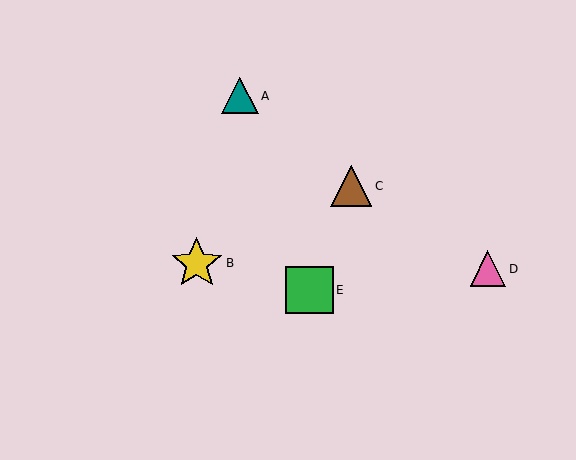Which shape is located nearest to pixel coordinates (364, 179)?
The brown triangle (labeled C) at (351, 186) is nearest to that location.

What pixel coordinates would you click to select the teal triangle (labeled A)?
Click at (240, 96) to select the teal triangle A.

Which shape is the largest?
The yellow star (labeled B) is the largest.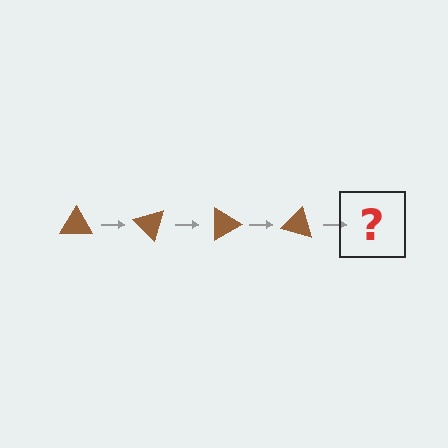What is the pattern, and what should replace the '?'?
The pattern is that the triangle rotates 45 degrees each step. The '?' should be a brown triangle rotated 180 degrees.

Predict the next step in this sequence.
The next step is a brown triangle rotated 180 degrees.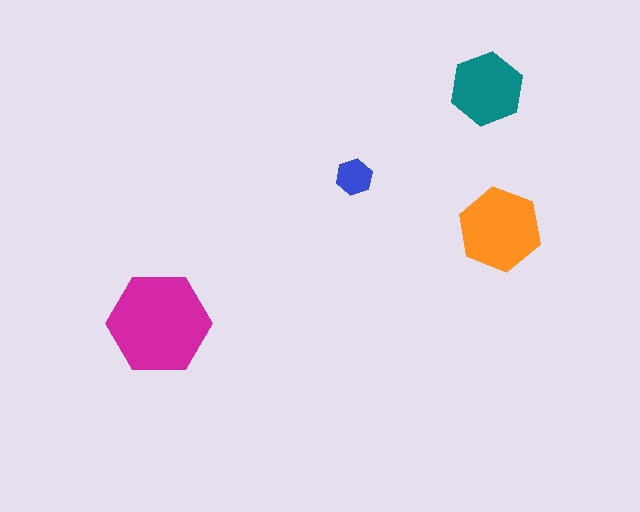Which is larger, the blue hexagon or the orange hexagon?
The orange one.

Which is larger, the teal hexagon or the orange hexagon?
The orange one.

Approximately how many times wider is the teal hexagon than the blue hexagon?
About 2 times wider.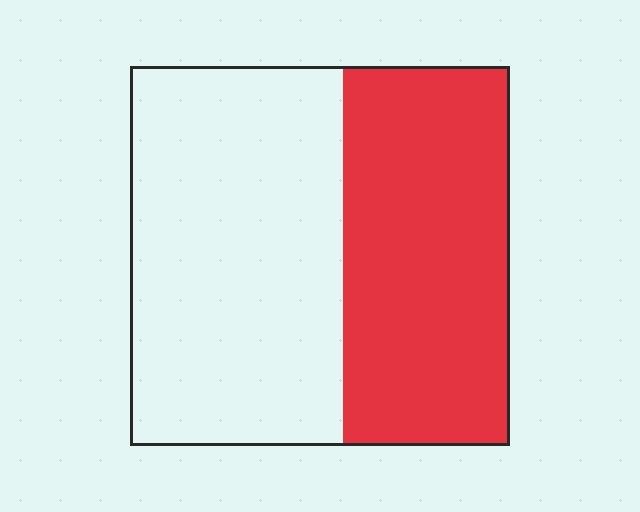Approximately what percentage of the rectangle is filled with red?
Approximately 45%.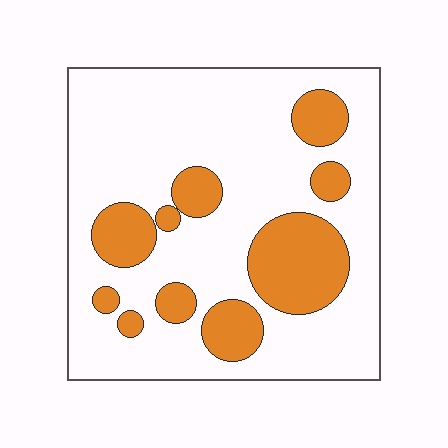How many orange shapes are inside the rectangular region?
10.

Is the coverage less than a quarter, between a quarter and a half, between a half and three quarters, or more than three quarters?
Less than a quarter.